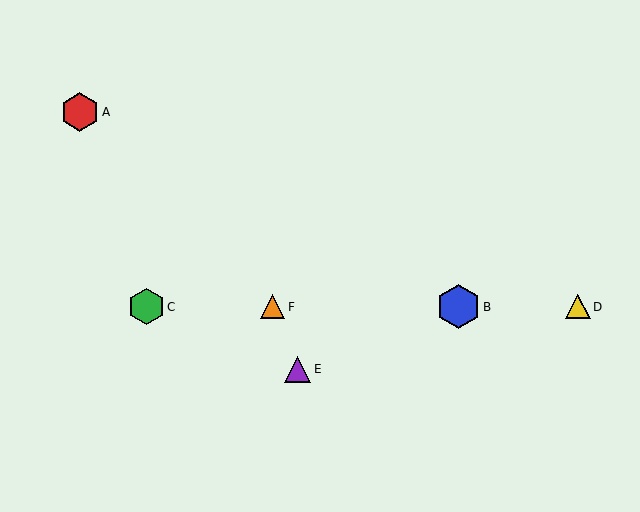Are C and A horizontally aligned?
No, C is at y≈307 and A is at y≈112.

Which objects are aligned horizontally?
Objects B, C, D, F are aligned horizontally.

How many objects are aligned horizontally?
4 objects (B, C, D, F) are aligned horizontally.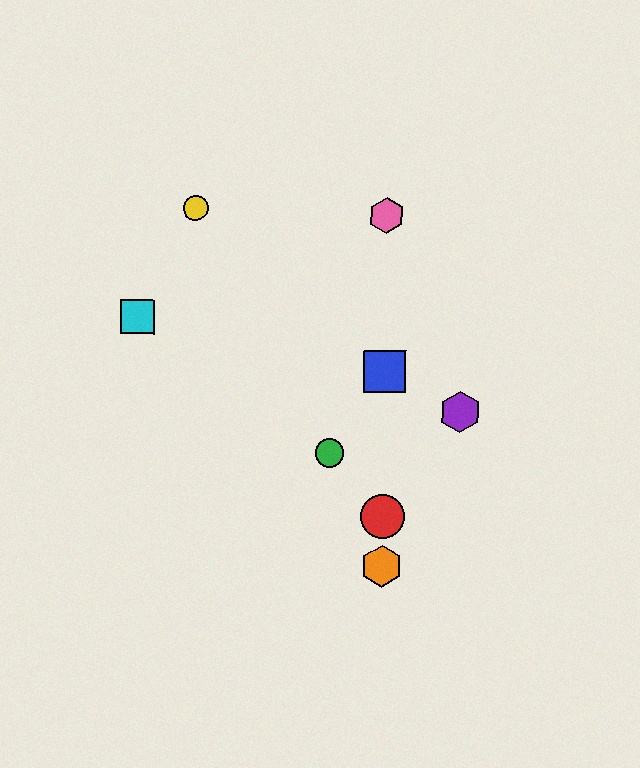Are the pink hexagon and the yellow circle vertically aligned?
No, the pink hexagon is at x≈387 and the yellow circle is at x≈195.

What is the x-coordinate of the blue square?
The blue square is at x≈385.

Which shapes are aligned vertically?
The red circle, the blue square, the orange hexagon, the pink hexagon are aligned vertically.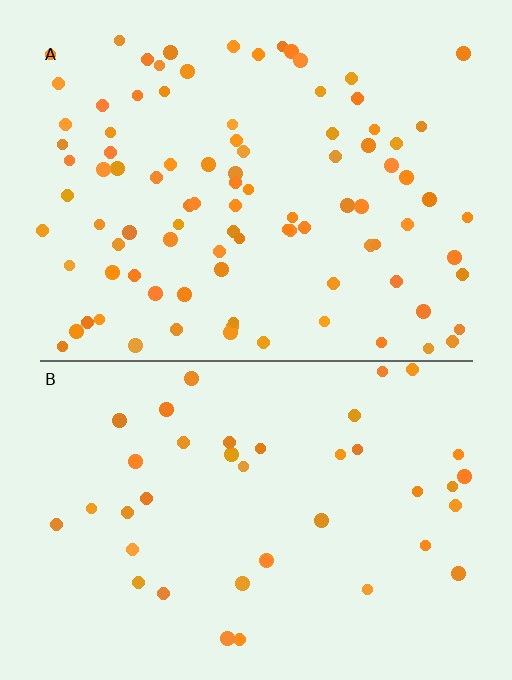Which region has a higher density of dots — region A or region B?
A (the top).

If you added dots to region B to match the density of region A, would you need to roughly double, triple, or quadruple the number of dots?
Approximately double.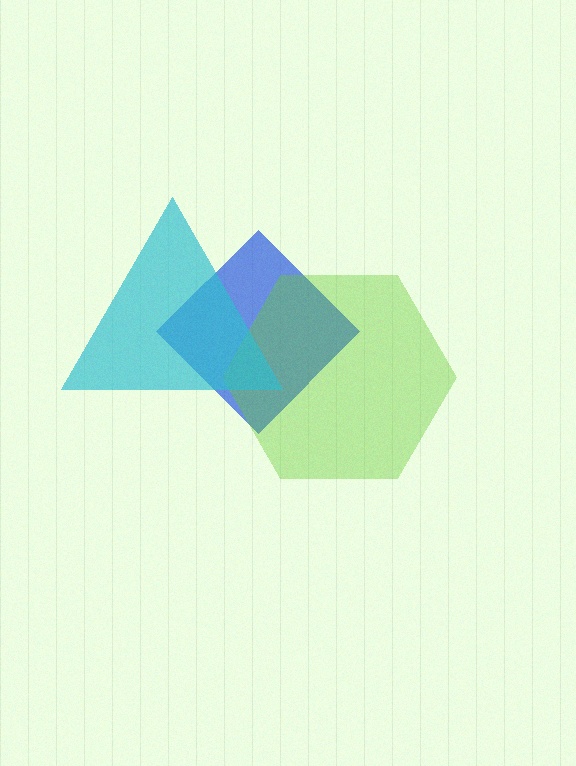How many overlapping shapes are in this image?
There are 3 overlapping shapes in the image.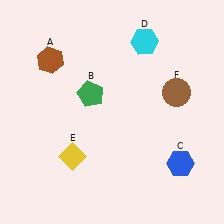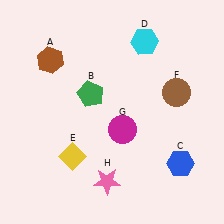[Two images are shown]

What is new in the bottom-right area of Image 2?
A magenta circle (G) was added in the bottom-right area of Image 2.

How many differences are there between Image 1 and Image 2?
There are 2 differences between the two images.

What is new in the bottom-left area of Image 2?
A pink star (H) was added in the bottom-left area of Image 2.